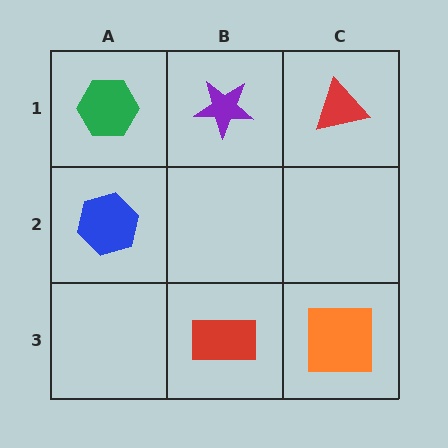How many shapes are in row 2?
1 shape.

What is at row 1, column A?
A green hexagon.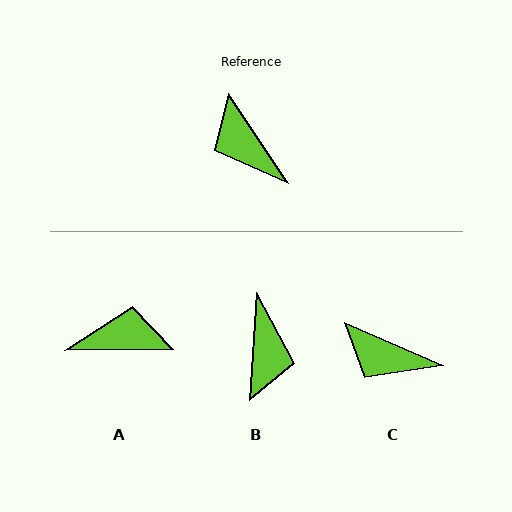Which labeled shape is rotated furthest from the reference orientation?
B, about 143 degrees away.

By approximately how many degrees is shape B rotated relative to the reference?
Approximately 143 degrees counter-clockwise.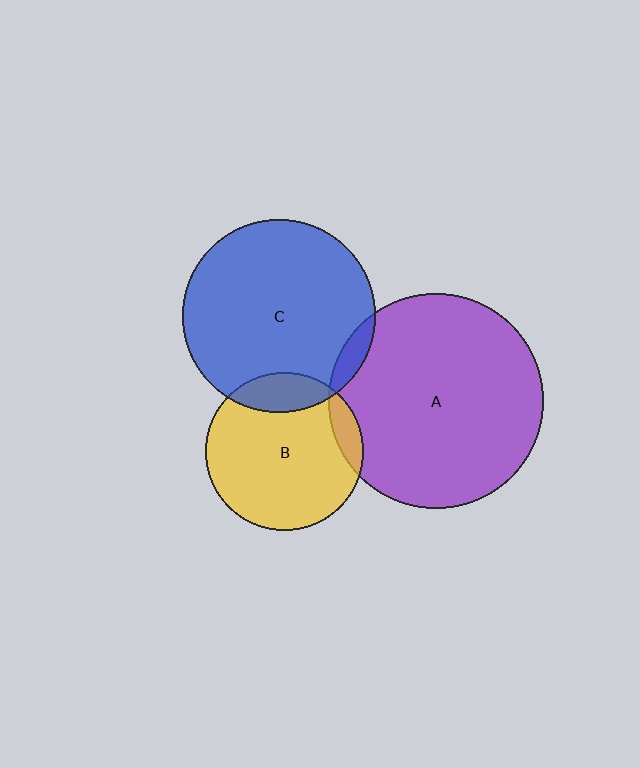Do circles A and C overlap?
Yes.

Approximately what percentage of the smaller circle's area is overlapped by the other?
Approximately 5%.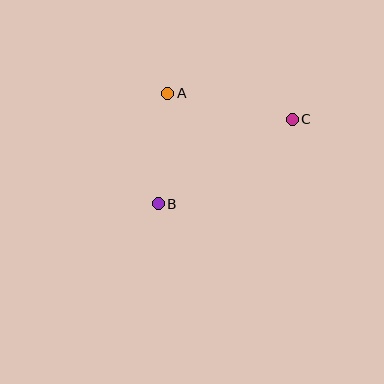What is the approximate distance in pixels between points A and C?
The distance between A and C is approximately 127 pixels.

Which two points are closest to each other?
Points A and B are closest to each other.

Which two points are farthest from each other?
Points B and C are farthest from each other.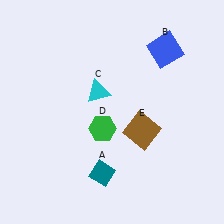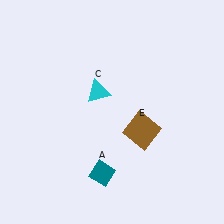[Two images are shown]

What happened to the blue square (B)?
The blue square (B) was removed in Image 2. It was in the top-right area of Image 1.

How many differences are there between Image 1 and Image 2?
There are 2 differences between the two images.